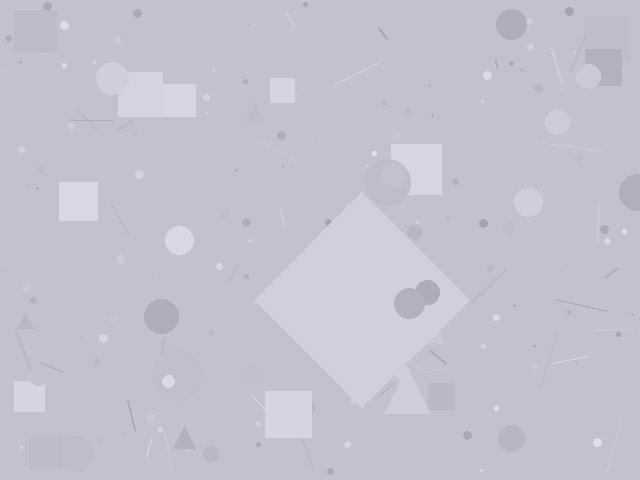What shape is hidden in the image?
A diamond is hidden in the image.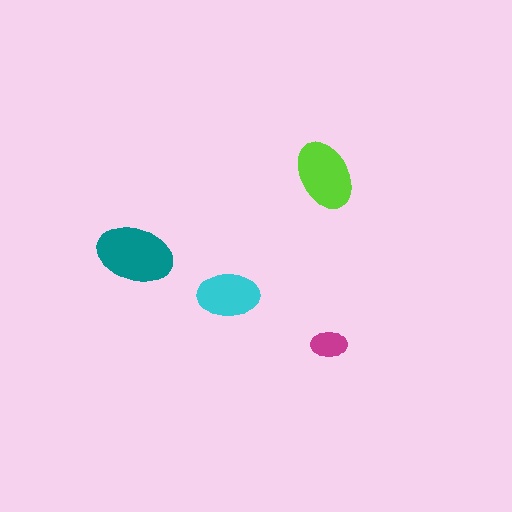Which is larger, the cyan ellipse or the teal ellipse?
The teal one.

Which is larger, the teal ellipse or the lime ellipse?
The teal one.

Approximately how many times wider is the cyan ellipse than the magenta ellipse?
About 1.5 times wider.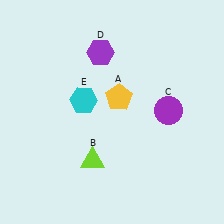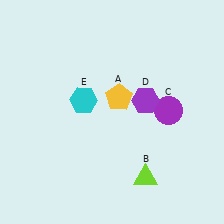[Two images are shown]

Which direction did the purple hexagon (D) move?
The purple hexagon (D) moved down.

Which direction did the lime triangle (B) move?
The lime triangle (B) moved right.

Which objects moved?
The objects that moved are: the lime triangle (B), the purple hexagon (D).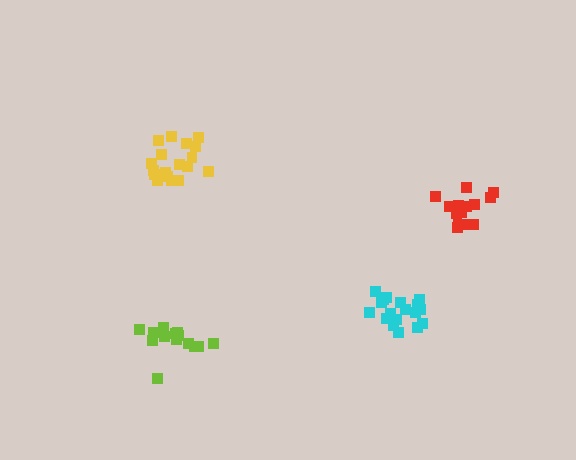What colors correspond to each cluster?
The clusters are colored: red, yellow, cyan, lime.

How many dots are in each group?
Group 1: 15 dots, Group 2: 18 dots, Group 3: 20 dots, Group 4: 14 dots (67 total).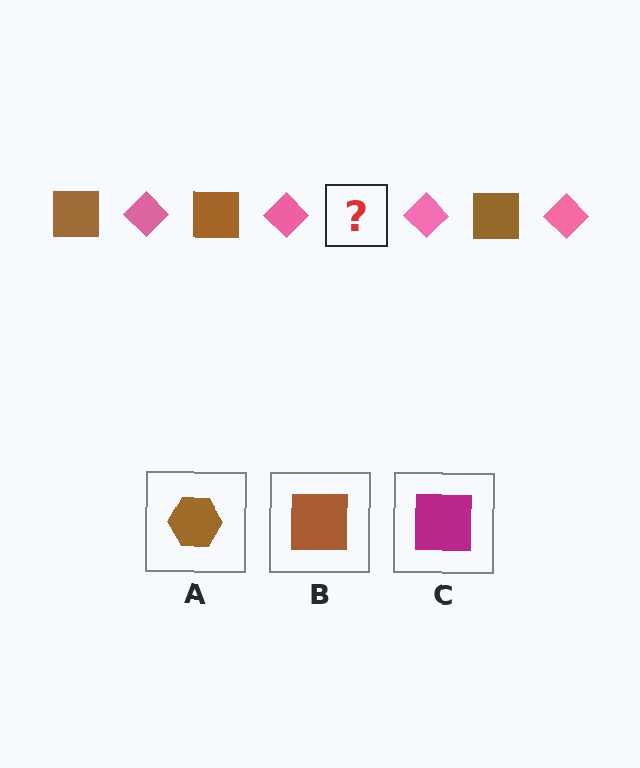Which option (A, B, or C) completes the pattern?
B.